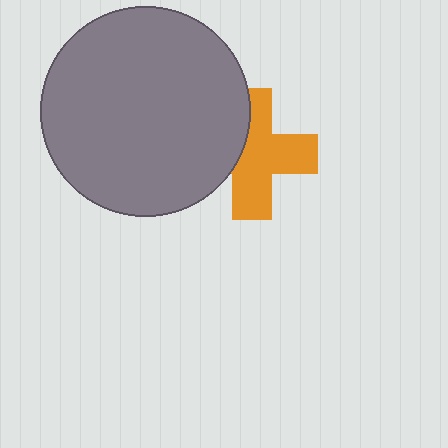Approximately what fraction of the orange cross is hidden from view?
Roughly 35% of the orange cross is hidden behind the gray circle.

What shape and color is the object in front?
The object in front is a gray circle.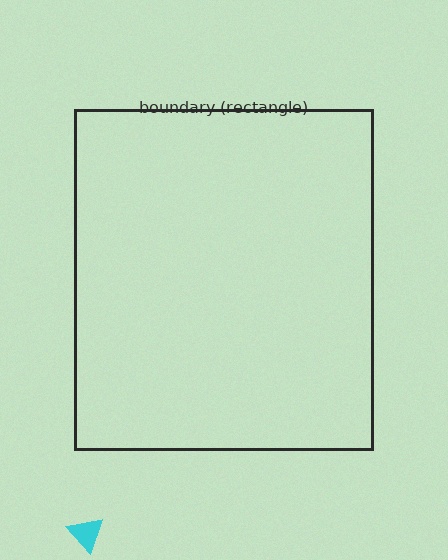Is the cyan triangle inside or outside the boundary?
Outside.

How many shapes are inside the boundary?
0 inside, 1 outside.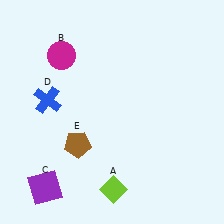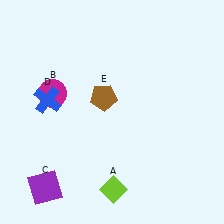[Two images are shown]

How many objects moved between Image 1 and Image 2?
2 objects moved between the two images.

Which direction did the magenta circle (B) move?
The magenta circle (B) moved down.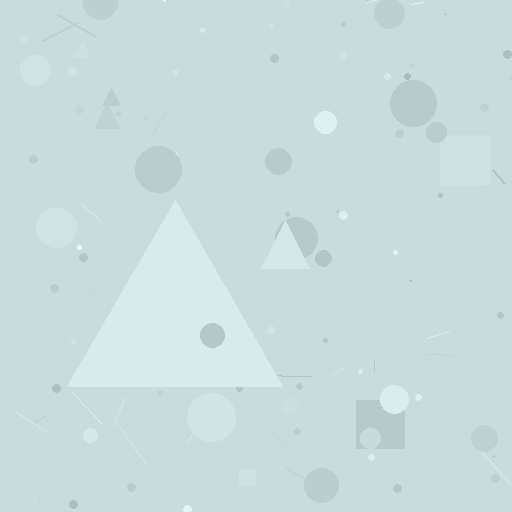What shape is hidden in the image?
A triangle is hidden in the image.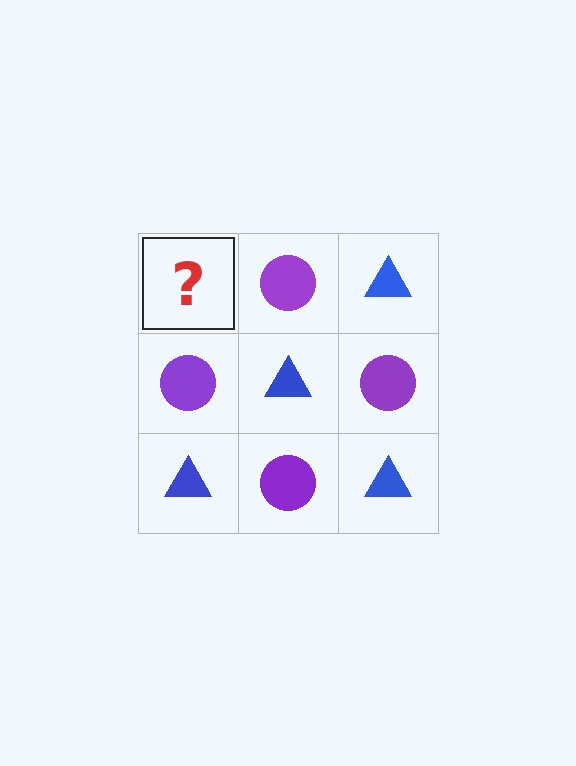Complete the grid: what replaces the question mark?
The question mark should be replaced with a blue triangle.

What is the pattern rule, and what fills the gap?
The rule is that it alternates blue triangle and purple circle in a checkerboard pattern. The gap should be filled with a blue triangle.